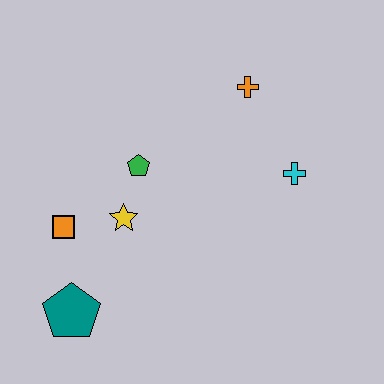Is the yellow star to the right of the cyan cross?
No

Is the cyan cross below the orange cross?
Yes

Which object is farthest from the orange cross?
The teal pentagon is farthest from the orange cross.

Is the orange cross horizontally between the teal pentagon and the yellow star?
No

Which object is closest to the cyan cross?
The orange cross is closest to the cyan cross.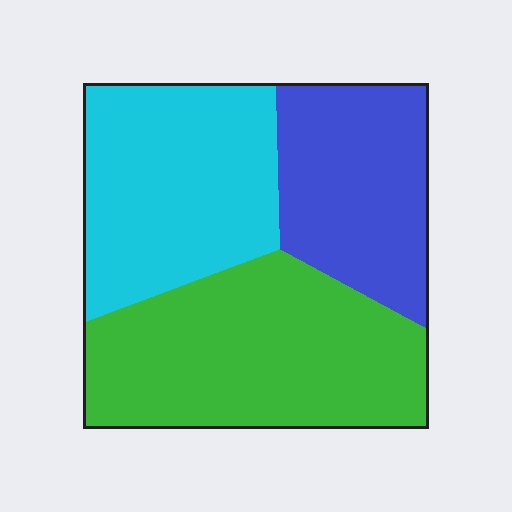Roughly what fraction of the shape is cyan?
Cyan takes up between a quarter and a half of the shape.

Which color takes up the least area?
Blue, at roughly 25%.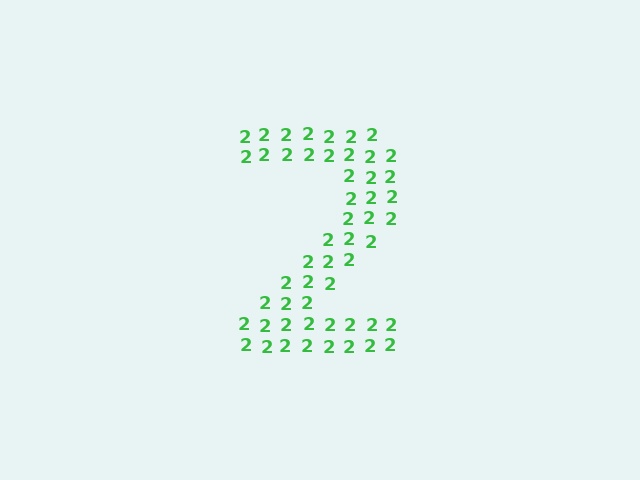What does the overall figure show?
The overall figure shows the digit 2.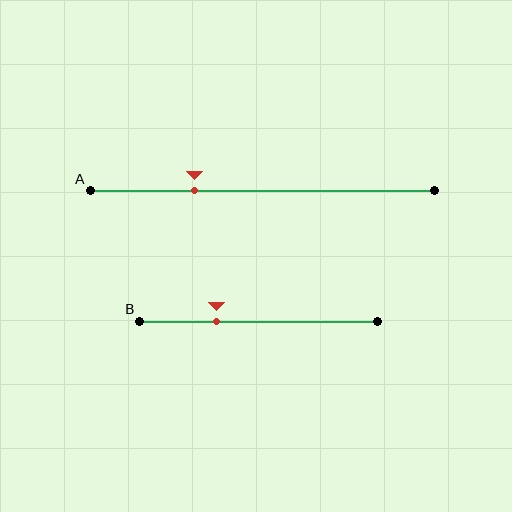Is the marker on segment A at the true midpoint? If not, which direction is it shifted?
No, the marker on segment A is shifted to the left by about 20% of the segment length.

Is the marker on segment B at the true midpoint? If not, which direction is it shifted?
No, the marker on segment B is shifted to the left by about 18% of the segment length.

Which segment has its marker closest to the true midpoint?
Segment B has its marker closest to the true midpoint.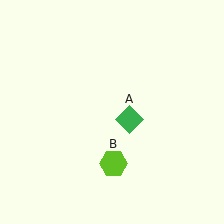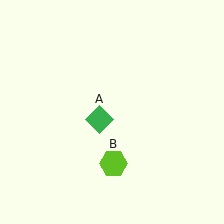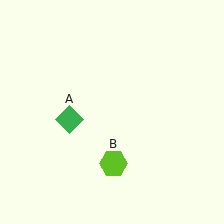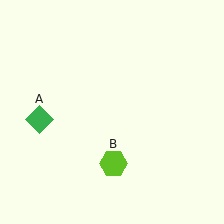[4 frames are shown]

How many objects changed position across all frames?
1 object changed position: green diamond (object A).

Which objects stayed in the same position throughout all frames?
Lime hexagon (object B) remained stationary.